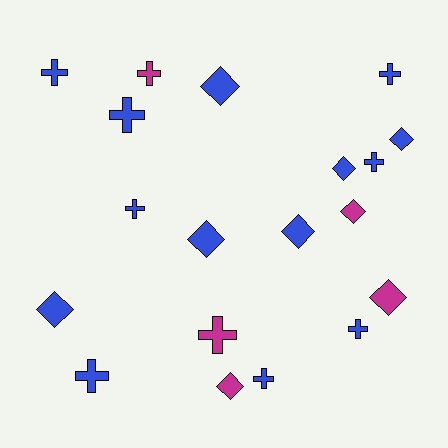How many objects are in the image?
There are 19 objects.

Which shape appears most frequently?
Cross, with 10 objects.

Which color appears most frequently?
Blue, with 14 objects.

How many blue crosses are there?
There are 8 blue crosses.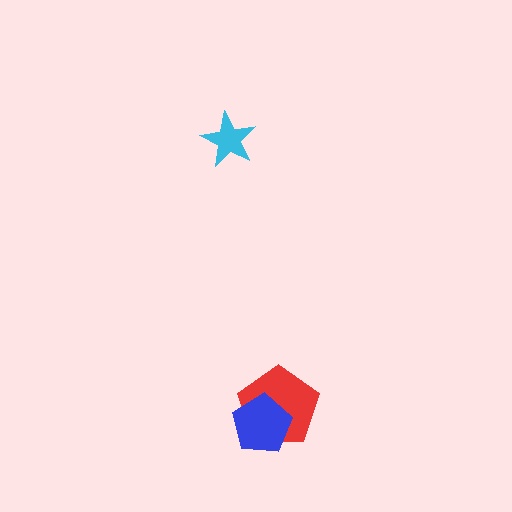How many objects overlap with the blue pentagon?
1 object overlaps with the blue pentagon.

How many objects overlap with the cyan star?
0 objects overlap with the cyan star.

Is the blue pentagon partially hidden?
No, no other shape covers it.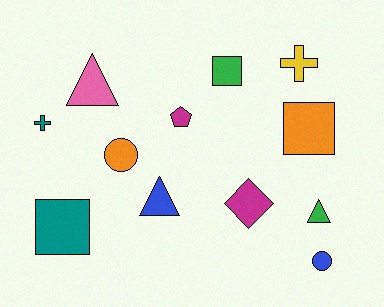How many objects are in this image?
There are 12 objects.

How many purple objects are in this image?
There are no purple objects.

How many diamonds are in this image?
There is 1 diamond.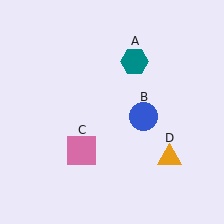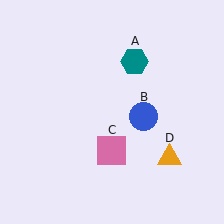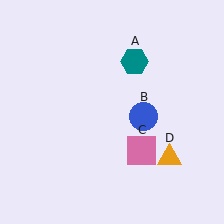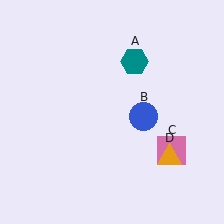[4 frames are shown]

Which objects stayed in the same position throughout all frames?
Teal hexagon (object A) and blue circle (object B) and orange triangle (object D) remained stationary.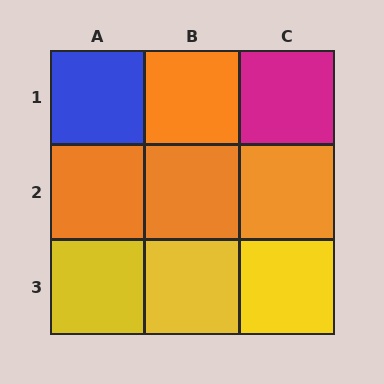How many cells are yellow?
3 cells are yellow.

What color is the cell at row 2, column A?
Orange.